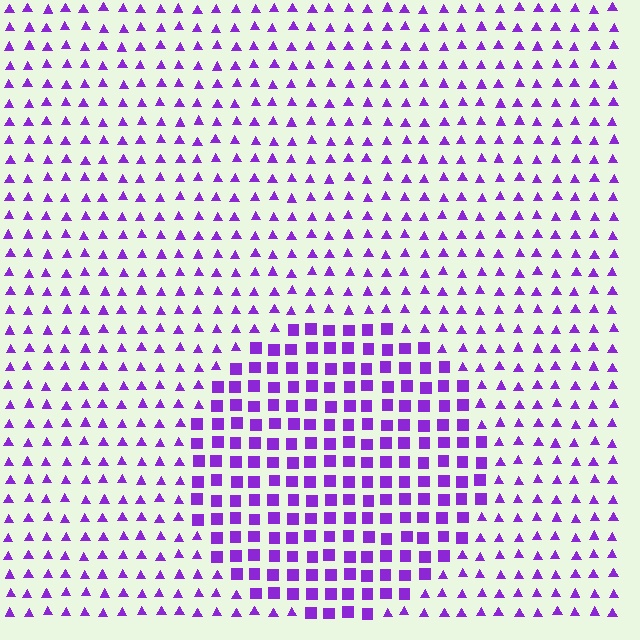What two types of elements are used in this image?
The image uses squares inside the circle region and triangles outside it.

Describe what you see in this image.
The image is filled with small purple elements arranged in a uniform grid. A circle-shaped region contains squares, while the surrounding area contains triangles. The boundary is defined purely by the change in element shape.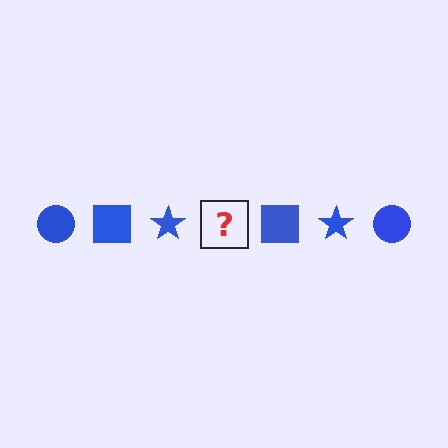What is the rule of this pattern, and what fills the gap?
The rule is that the pattern cycles through circle, square, star shapes in blue. The gap should be filled with a blue circle.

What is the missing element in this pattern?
The missing element is a blue circle.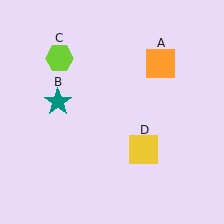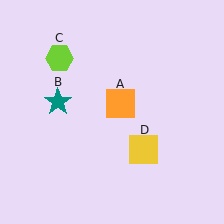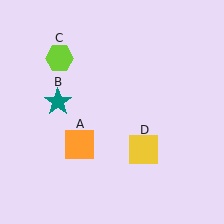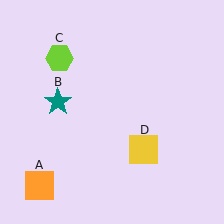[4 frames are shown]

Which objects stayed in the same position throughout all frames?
Teal star (object B) and lime hexagon (object C) and yellow square (object D) remained stationary.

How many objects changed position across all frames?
1 object changed position: orange square (object A).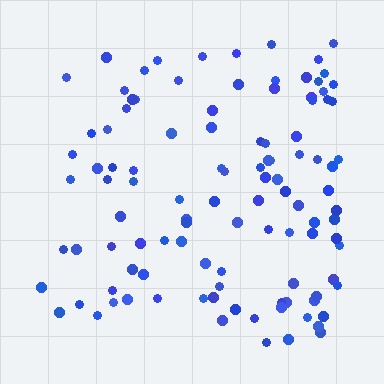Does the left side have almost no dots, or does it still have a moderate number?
Still a moderate number, just noticeably fewer than the right.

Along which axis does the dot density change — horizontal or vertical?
Horizontal.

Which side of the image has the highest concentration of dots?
The right.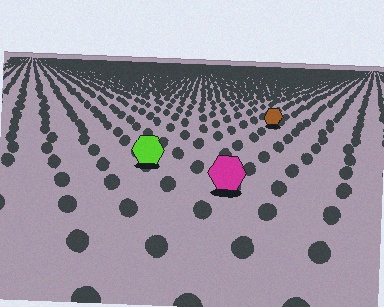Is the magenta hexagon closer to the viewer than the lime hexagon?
Yes. The magenta hexagon is closer — you can tell from the texture gradient: the ground texture is coarser near it.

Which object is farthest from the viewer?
The brown hexagon is farthest from the viewer. It appears smaller and the ground texture around it is denser.